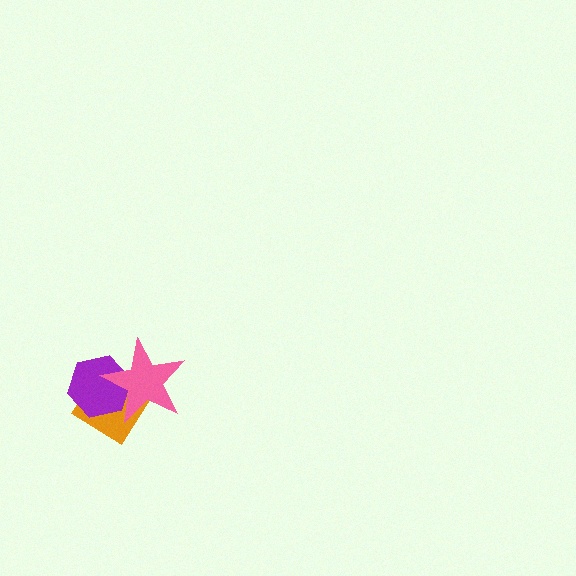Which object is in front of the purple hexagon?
The pink star is in front of the purple hexagon.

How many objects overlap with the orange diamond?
2 objects overlap with the orange diamond.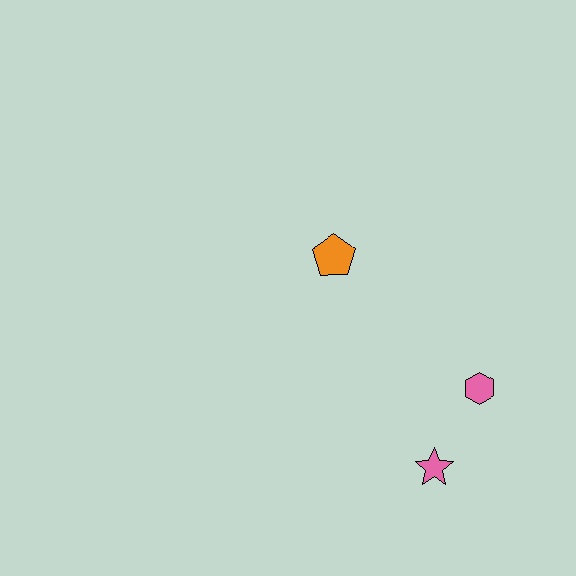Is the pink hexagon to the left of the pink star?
No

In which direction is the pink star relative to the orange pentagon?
The pink star is below the orange pentagon.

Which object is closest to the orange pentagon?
The pink hexagon is closest to the orange pentagon.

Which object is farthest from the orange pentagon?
The pink star is farthest from the orange pentagon.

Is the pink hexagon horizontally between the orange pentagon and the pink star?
No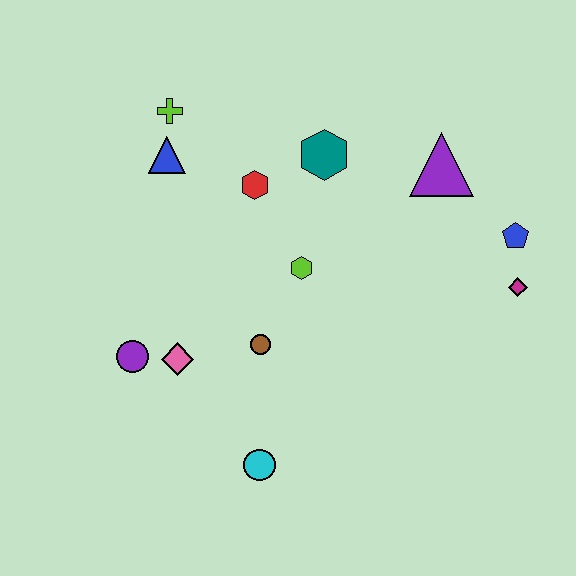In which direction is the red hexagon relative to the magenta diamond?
The red hexagon is to the left of the magenta diamond.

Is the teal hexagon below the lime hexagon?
No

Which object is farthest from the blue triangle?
The magenta diamond is farthest from the blue triangle.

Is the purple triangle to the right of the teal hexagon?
Yes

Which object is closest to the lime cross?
The blue triangle is closest to the lime cross.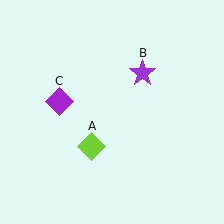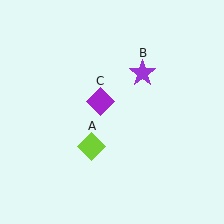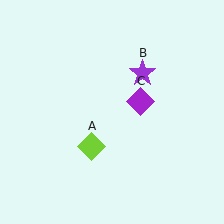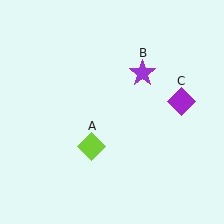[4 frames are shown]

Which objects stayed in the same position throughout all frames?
Lime diamond (object A) and purple star (object B) remained stationary.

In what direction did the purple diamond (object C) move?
The purple diamond (object C) moved right.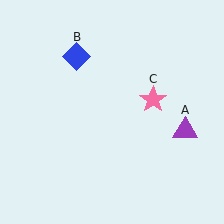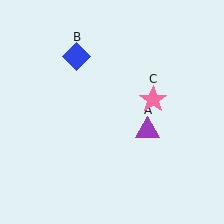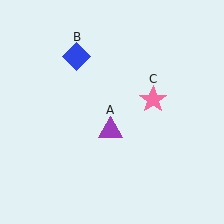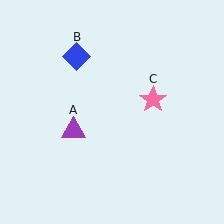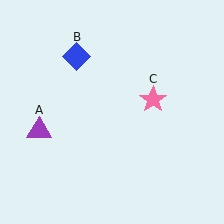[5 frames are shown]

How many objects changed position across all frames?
1 object changed position: purple triangle (object A).